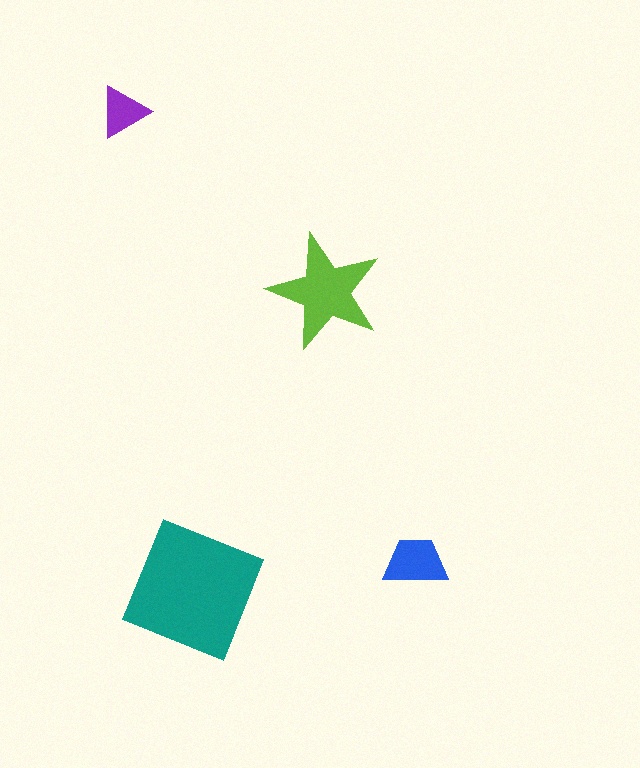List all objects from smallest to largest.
The purple triangle, the blue trapezoid, the lime star, the teal square.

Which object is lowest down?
The teal square is bottommost.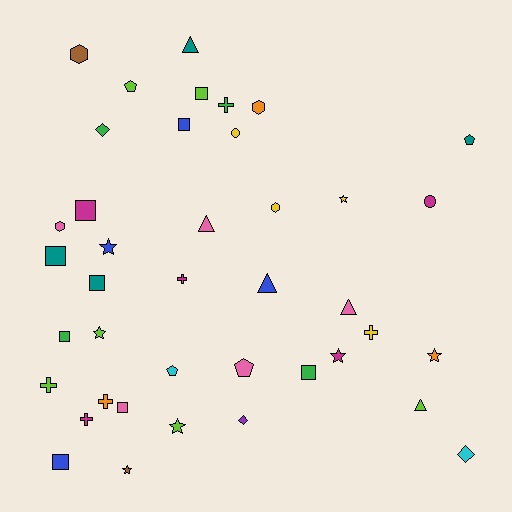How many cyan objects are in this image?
There are 2 cyan objects.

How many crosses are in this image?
There are 6 crosses.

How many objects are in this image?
There are 40 objects.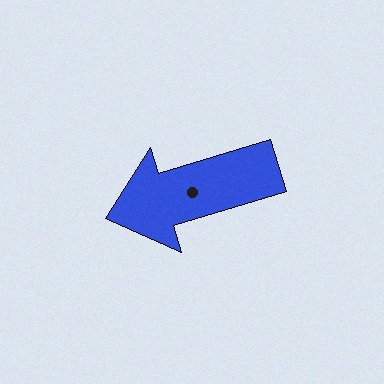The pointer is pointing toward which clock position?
Roughly 8 o'clock.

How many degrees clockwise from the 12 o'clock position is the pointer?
Approximately 253 degrees.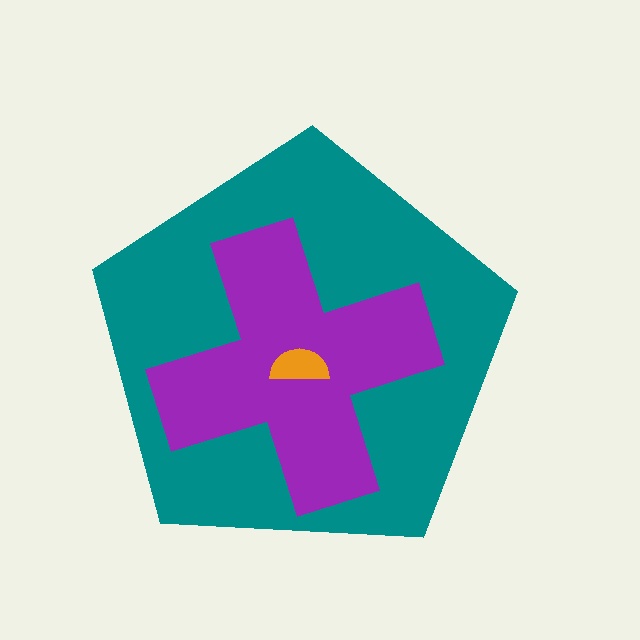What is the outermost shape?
The teal pentagon.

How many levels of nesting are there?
3.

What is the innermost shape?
The orange semicircle.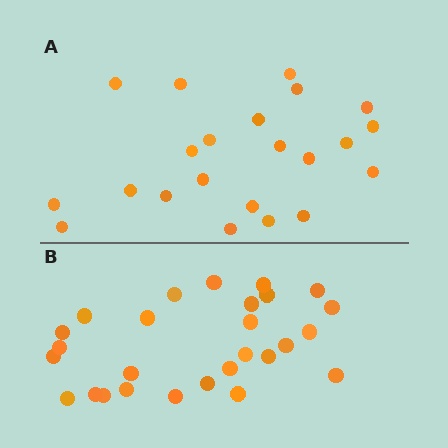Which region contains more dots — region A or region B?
Region B (the bottom region) has more dots.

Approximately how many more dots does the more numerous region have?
Region B has about 5 more dots than region A.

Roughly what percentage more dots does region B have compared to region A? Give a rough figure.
About 25% more.